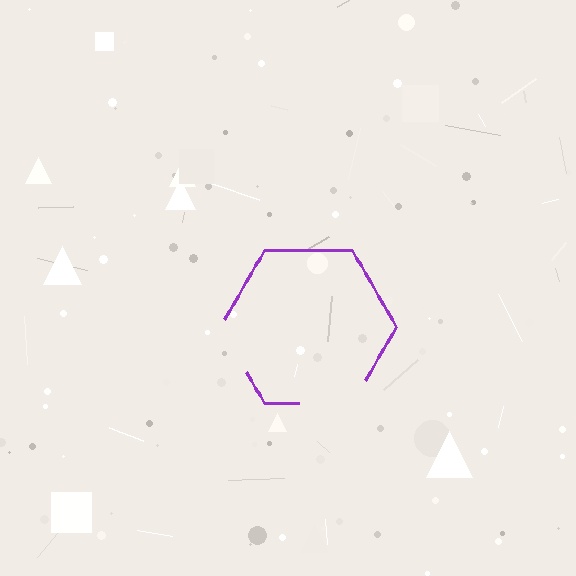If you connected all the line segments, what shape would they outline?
They would outline a hexagon.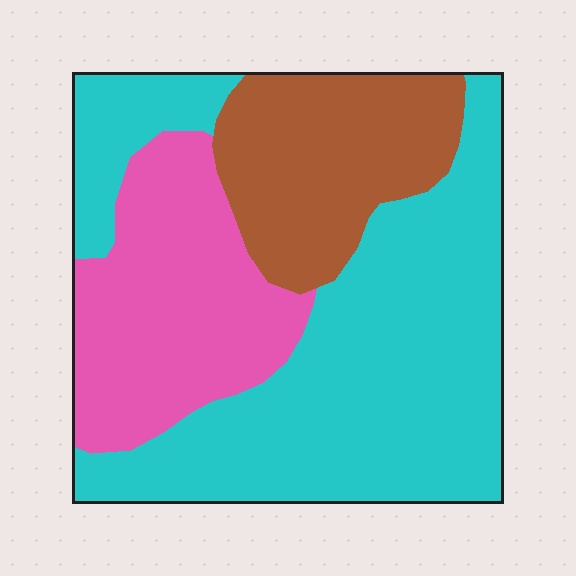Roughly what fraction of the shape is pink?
Pink covers around 25% of the shape.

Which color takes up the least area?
Brown, at roughly 20%.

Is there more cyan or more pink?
Cyan.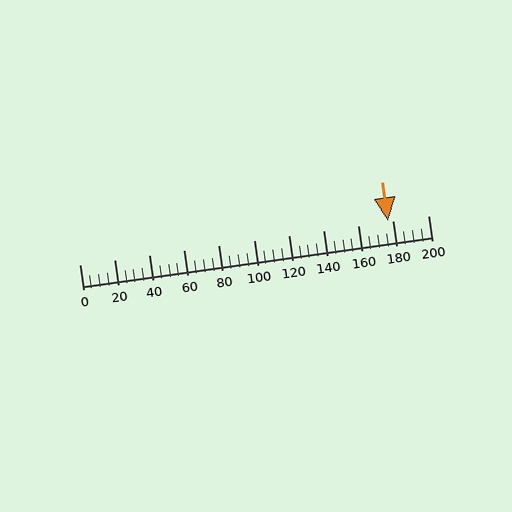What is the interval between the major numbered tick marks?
The major tick marks are spaced 20 units apart.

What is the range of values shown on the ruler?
The ruler shows values from 0 to 200.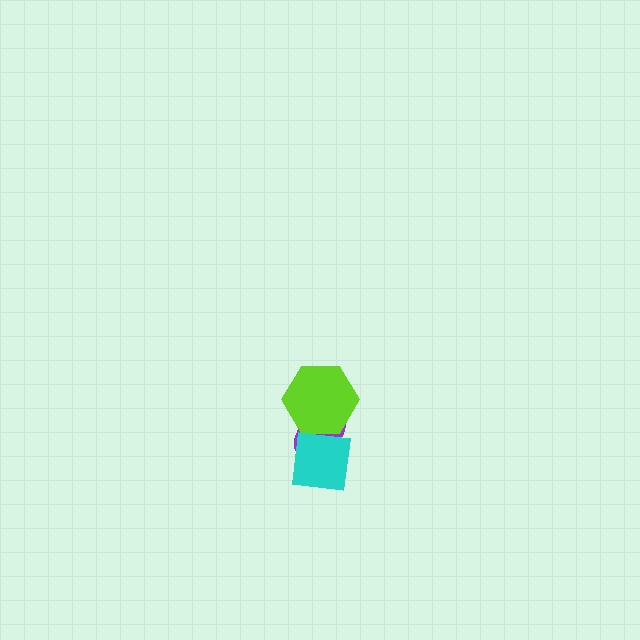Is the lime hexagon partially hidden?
Yes, it is partially covered by another shape.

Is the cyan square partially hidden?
No, no other shape covers it.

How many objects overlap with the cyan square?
2 objects overlap with the cyan square.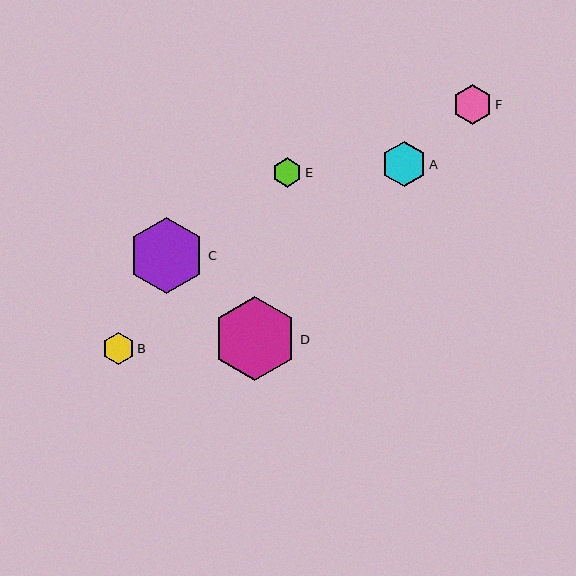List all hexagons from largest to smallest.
From largest to smallest: D, C, A, F, B, E.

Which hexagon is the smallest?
Hexagon E is the smallest with a size of approximately 30 pixels.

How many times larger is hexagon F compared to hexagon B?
Hexagon F is approximately 1.2 times the size of hexagon B.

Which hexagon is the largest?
Hexagon D is the largest with a size of approximately 84 pixels.